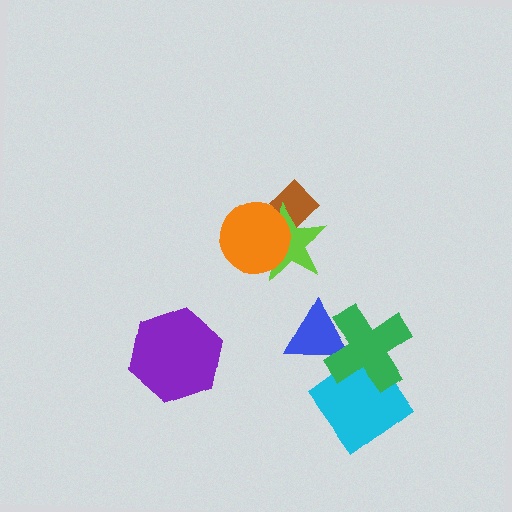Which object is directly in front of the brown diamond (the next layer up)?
The lime star is directly in front of the brown diamond.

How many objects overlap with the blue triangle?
1 object overlaps with the blue triangle.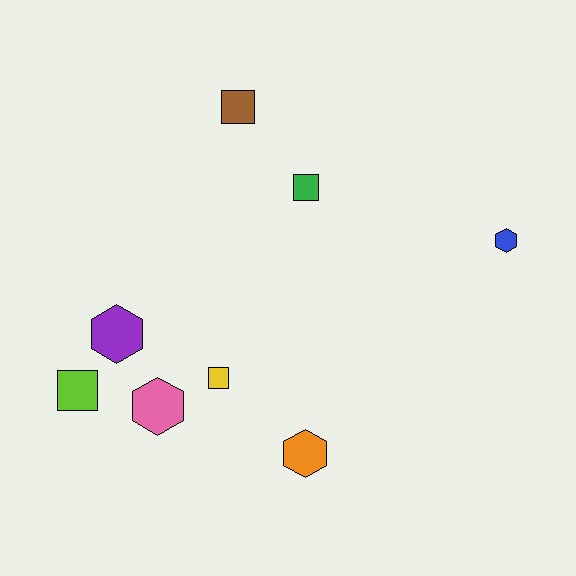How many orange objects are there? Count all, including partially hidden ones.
There is 1 orange object.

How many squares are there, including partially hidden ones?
There are 4 squares.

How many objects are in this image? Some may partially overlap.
There are 8 objects.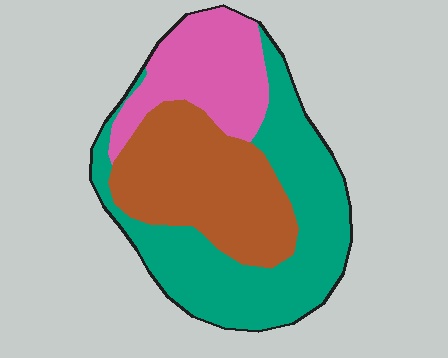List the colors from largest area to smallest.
From largest to smallest: teal, brown, pink.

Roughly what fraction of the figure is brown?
Brown covers around 35% of the figure.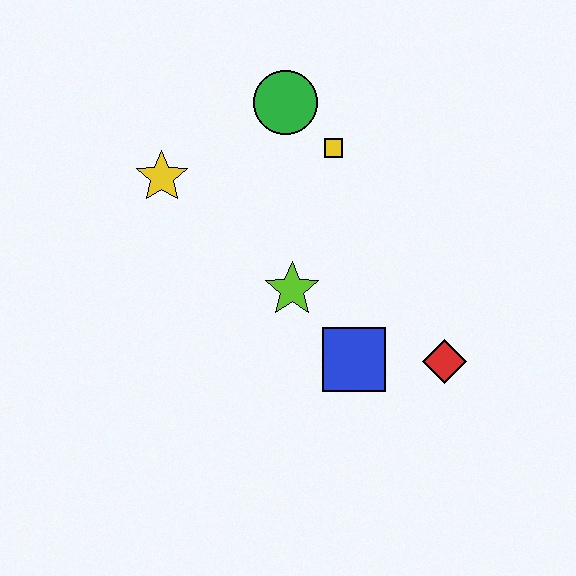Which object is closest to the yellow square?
The green circle is closest to the yellow square.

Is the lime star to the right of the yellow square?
No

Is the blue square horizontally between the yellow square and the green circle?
No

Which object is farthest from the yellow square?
The red diamond is farthest from the yellow square.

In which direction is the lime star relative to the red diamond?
The lime star is to the left of the red diamond.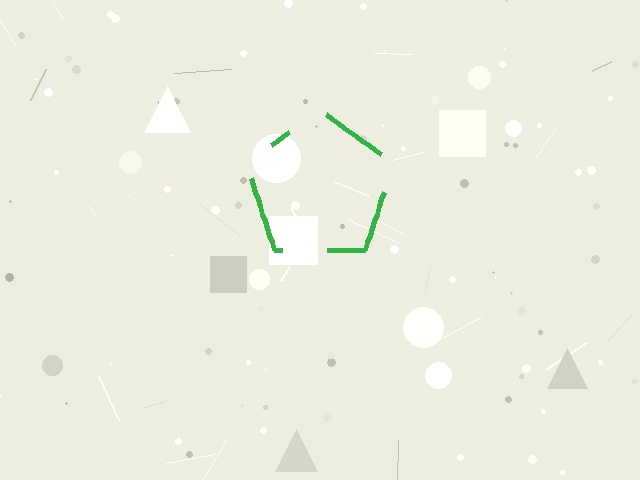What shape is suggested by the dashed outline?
The dashed outline suggests a pentagon.